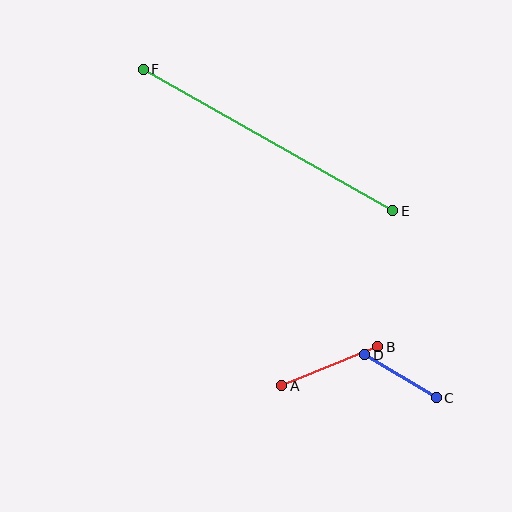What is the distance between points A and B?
The distance is approximately 104 pixels.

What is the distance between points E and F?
The distance is approximately 287 pixels.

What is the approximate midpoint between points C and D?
The midpoint is at approximately (401, 376) pixels.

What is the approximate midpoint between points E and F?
The midpoint is at approximately (268, 140) pixels.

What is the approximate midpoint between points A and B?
The midpoint is at approximately (330, 366) pixels.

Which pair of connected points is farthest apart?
Points E and F are farthest apart.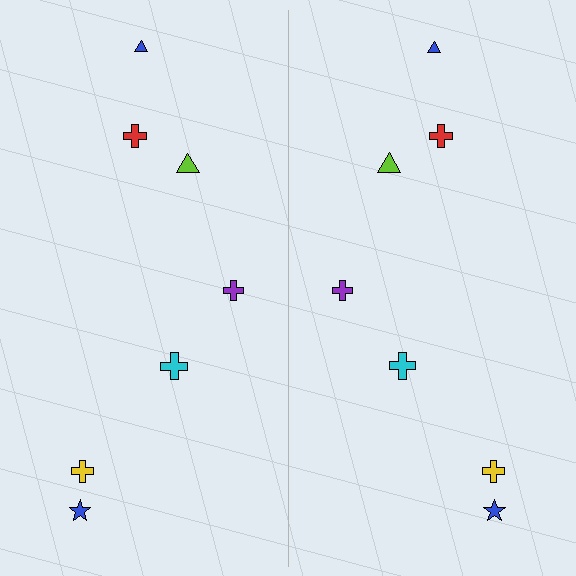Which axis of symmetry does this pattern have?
The pattern has a vertical axis of symmetry running through the center of the image.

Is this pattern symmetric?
Yes, this pattern has bilateral (reflection) symmetry.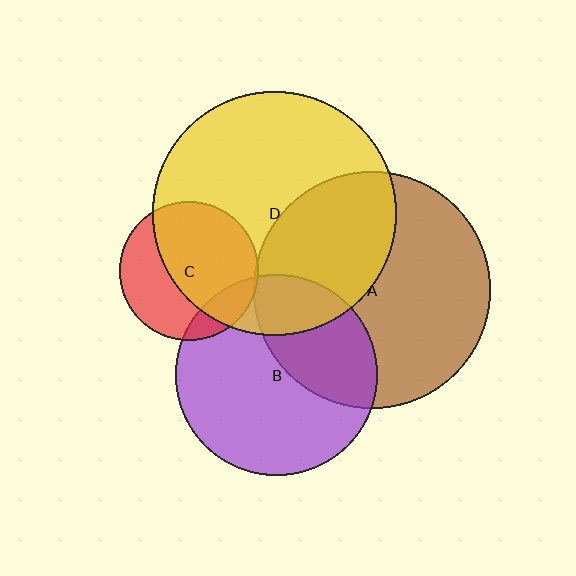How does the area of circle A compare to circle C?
Approximately 2.9 times.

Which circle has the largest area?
Circle D (yellow).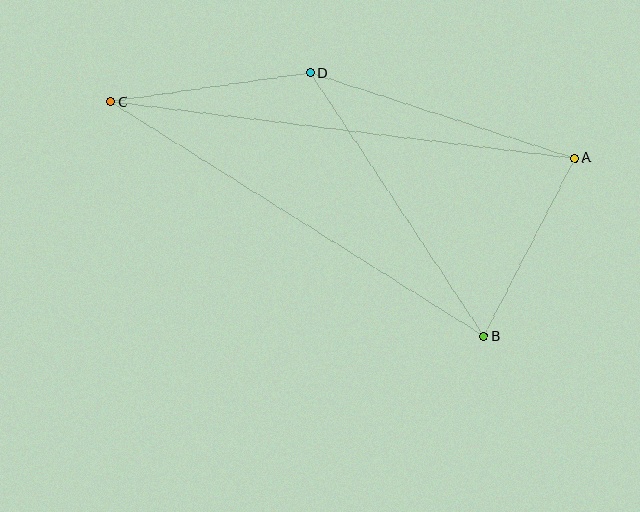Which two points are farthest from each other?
Points A and C are farthest from each other.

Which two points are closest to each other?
Points A and B are closest to each other.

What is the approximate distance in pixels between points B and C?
The distance between B and C is approximately 441 pixels.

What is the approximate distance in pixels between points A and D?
The distance between A and D is approximately 278 pixels.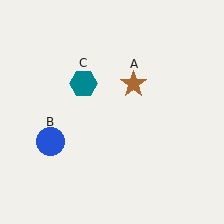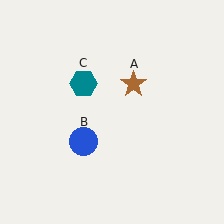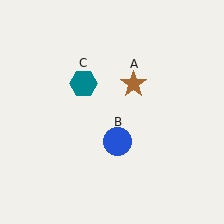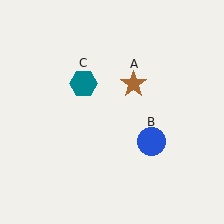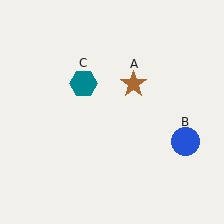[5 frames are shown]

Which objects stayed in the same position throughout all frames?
Brown star (object A) and teal hexagon (object C) remained stationary.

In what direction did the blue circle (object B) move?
The blue circle (object B) moved right.